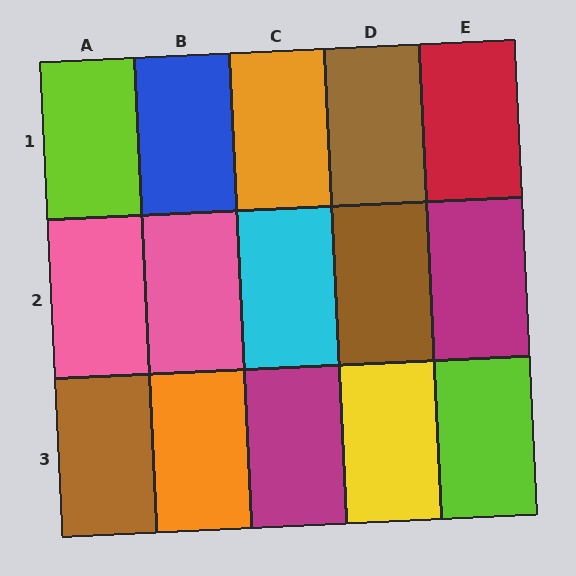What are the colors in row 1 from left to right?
Lime, blue, orange, brown, red.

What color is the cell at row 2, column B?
Pink.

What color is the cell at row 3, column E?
Lime.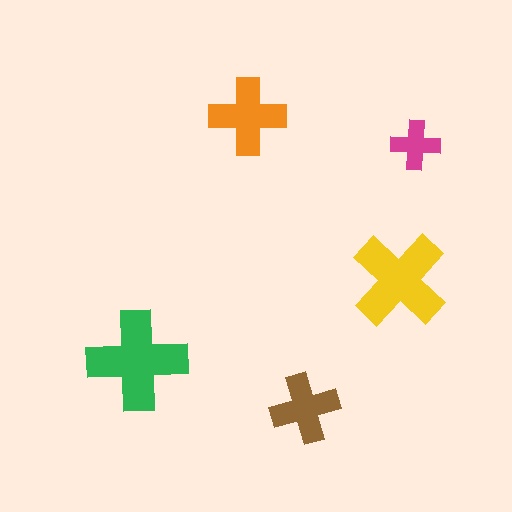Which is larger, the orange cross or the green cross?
The green one.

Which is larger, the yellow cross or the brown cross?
The yellow one.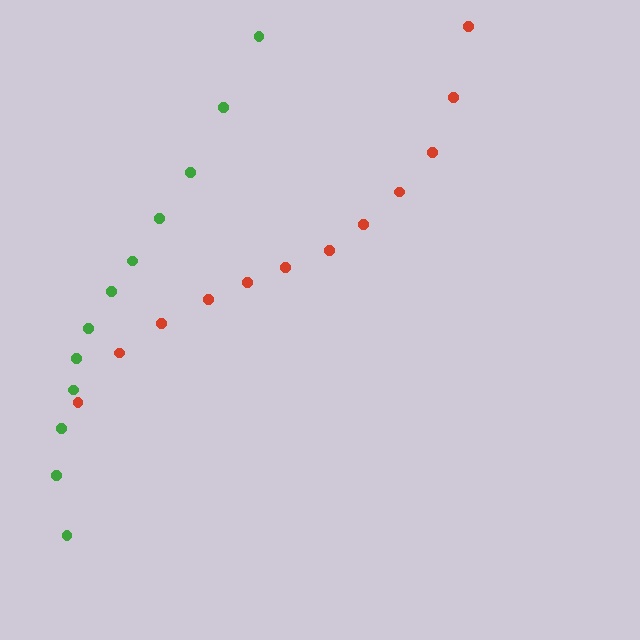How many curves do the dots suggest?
There are 2 distinct paths.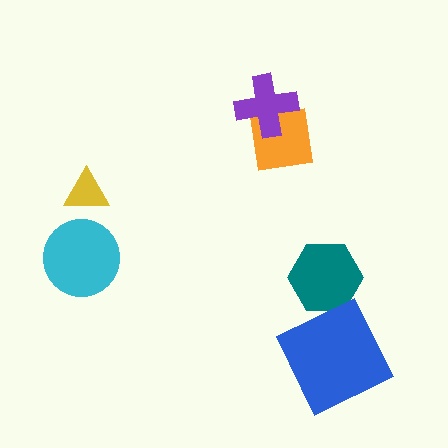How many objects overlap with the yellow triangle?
0 objects overlap with the yellow triangle.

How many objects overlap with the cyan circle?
0 objects overlap with the cyan circle.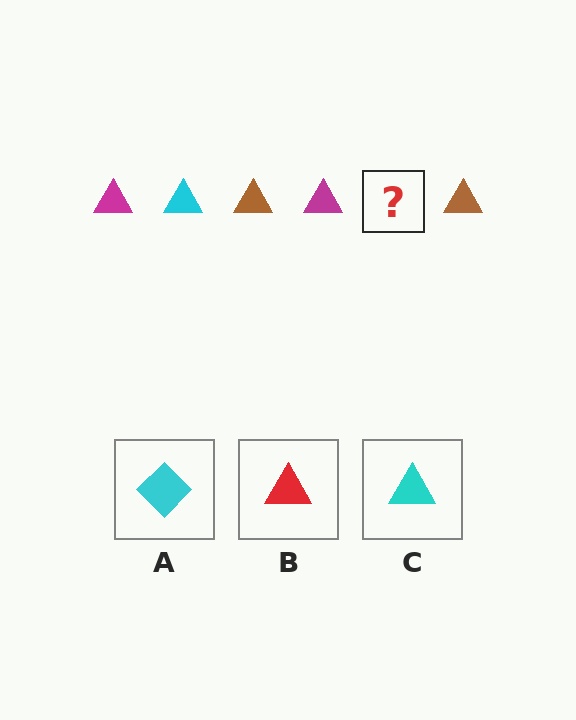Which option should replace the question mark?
Option C.